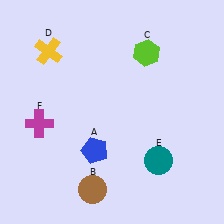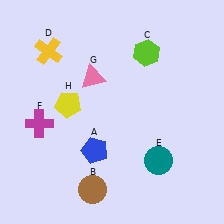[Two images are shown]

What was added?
A pink triangle (G), a yellow pentagon (H) were added in Image 2.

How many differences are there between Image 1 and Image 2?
There are 2 differences between the two images.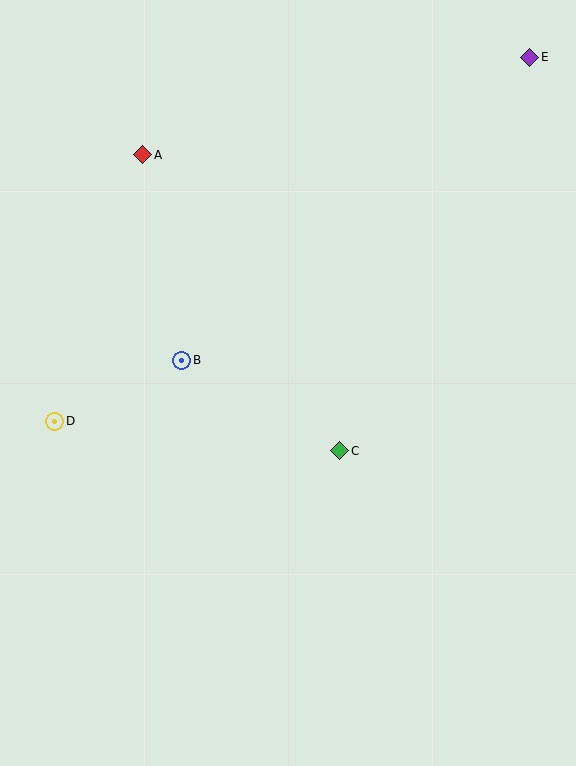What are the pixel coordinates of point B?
Point B is at (182, 360).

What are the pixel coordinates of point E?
Point E is at (530, 57).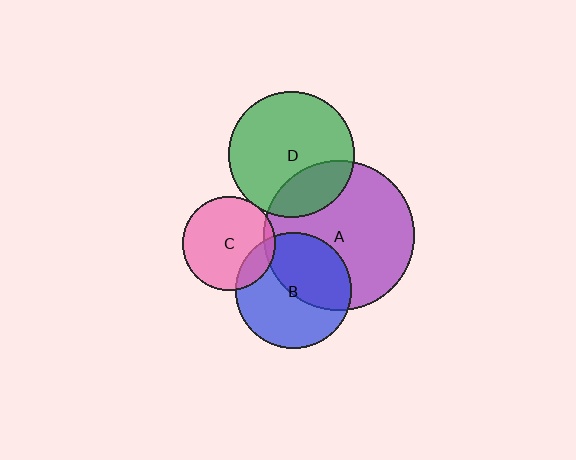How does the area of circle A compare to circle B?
Approximately 1.7 times.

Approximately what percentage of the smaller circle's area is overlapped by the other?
Approximately 5%.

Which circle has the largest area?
Circle A (purple).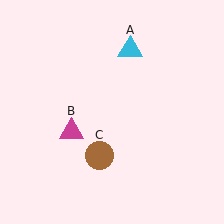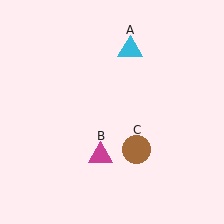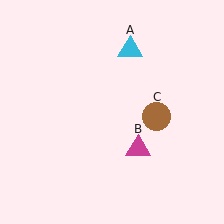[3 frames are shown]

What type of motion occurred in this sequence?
The magenta triangle (object B), brown circle (object C) rotated counterclockwise around the center of the scene.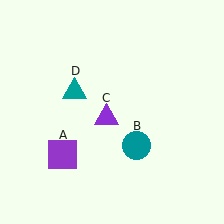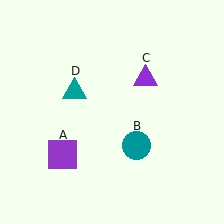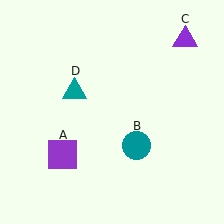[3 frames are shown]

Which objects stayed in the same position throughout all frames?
Purple square (object A) and teal circle (object B) and teal triangle (object D) remained stationary.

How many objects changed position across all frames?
1 object changed position: purple triangle (object C).